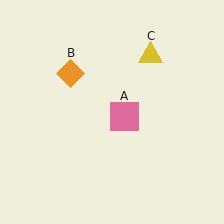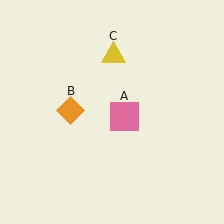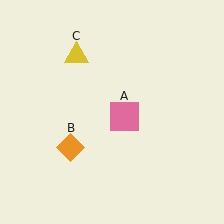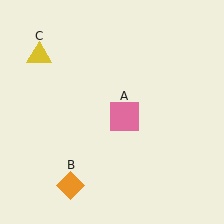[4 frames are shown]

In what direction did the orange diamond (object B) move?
The orange diamond (object B) moved down.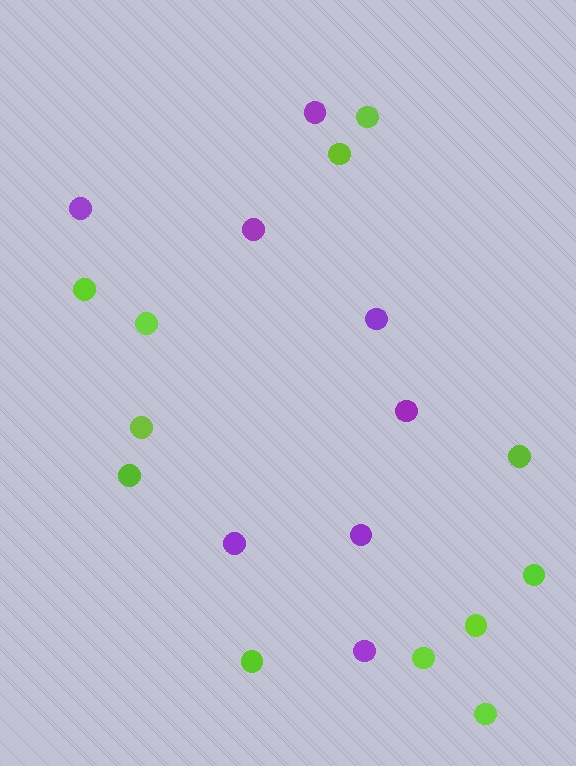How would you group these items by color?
There are 2 groups: one group of lime circles (12) and one group of purple circles (8).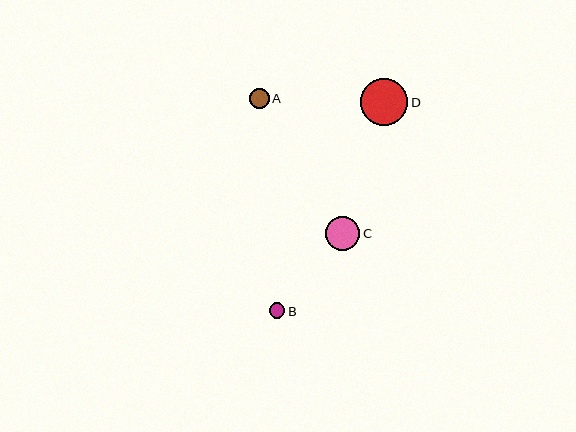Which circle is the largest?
Circle D is the largest with a size of approximately 47 pixels.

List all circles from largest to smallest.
From largest to smallest: D, C, A, B.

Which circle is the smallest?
Circle B is the smallest with a size of approximately 15 pixels.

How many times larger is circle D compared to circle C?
Circle D is approximately 1.4 times the size of circle C.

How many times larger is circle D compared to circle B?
Circle D is approximately 3.1 times the size of circle B.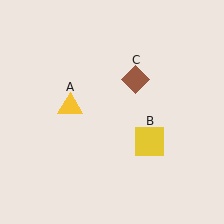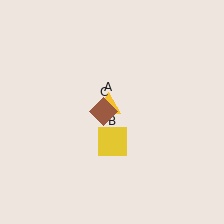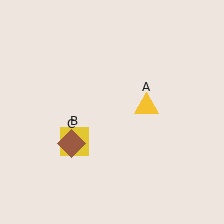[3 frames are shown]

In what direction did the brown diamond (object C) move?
The brown diamond (object C) moved down and to the left.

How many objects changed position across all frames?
3 objects changed position: yellow triangle (object A), yellow square (object B), brown diamond (object C).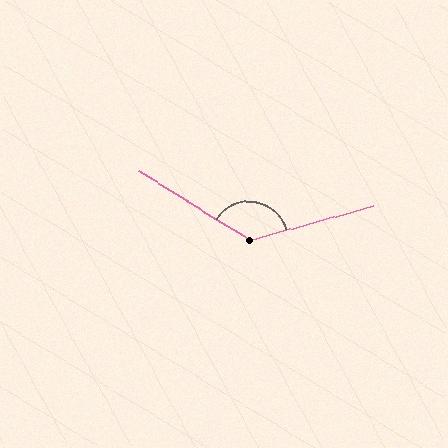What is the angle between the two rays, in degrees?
Approximately 133 degrees.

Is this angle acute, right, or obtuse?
It is obtuse.